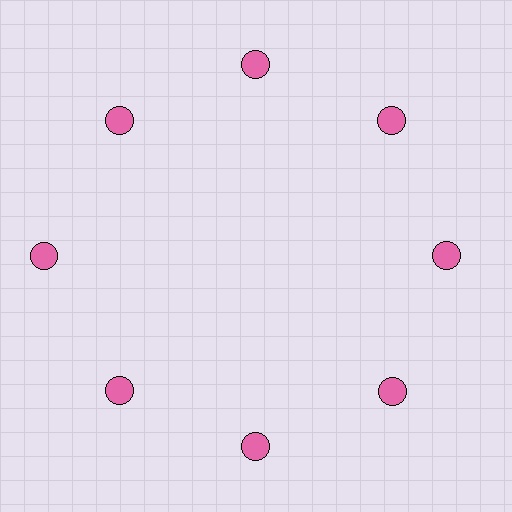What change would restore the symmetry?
The symmetry would be restored by moving it inward, back onto the ring so that all 8 circles sit at equal angles and equal distance from the center.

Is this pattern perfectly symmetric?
No. The 8 pink circles are arranged in a ring, but one element near the 9 o'clock position is pushed outward from the center, breaking the 8-fold rotational symmetry.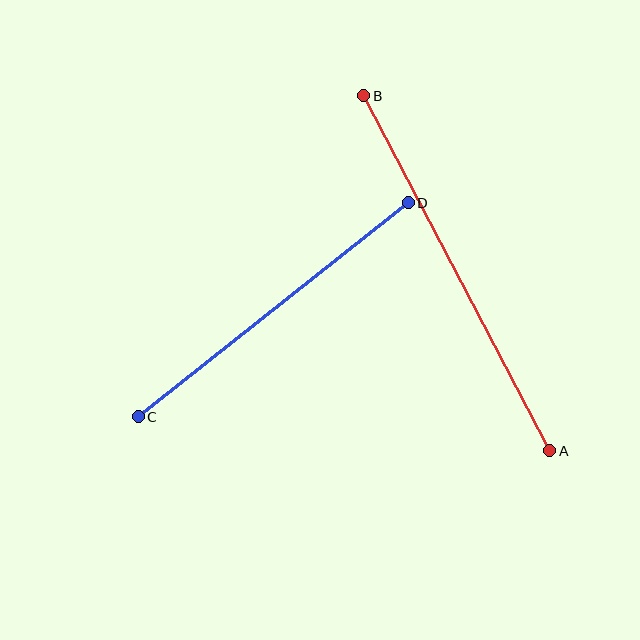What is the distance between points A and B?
The distance is approximately 401 pixels.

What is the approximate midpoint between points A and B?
The midpoint is at approximately (457, 273) pixels.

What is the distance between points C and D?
The distance is approximately 345 pixels.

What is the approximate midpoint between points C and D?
The midpoint is at approximately (273, 310) pixels.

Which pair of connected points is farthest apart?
Points A and B are farthest apart.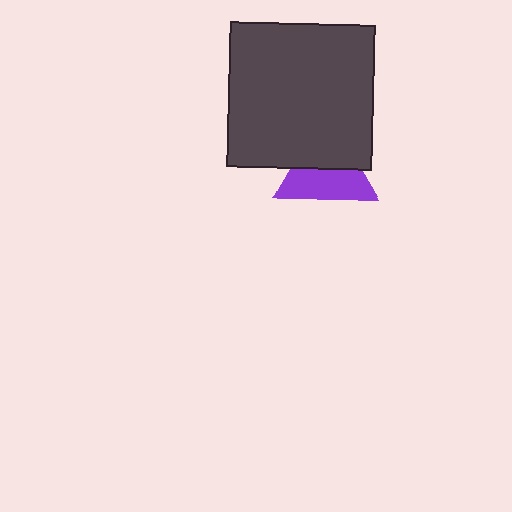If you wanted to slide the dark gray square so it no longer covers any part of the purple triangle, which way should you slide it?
Slide it up — that is the most direct way to separate the two shapes.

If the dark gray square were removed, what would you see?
You would see the complete purple triangle.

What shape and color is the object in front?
The object in front is a dark gray square.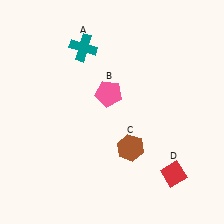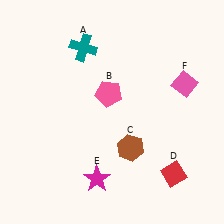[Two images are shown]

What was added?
A magenta star (E), a pink diamond (F) were added in Image 2.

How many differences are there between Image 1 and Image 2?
There are 2 differences between the two images.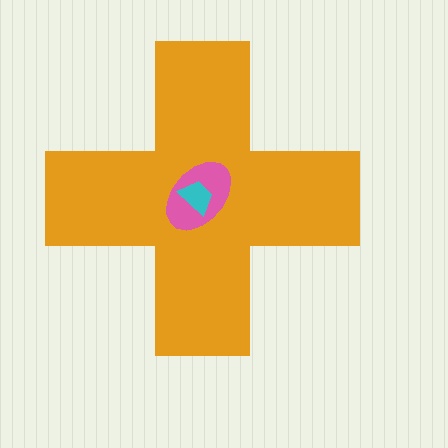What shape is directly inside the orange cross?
The pink ellipse.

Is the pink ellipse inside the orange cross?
Yes.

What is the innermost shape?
The cyan trapezoid.